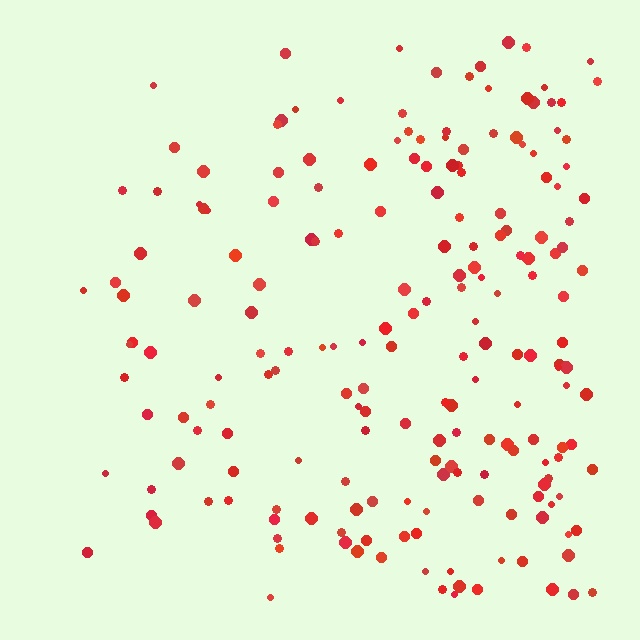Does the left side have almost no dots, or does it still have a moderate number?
Still a moderate number, just noticeably fewer than the right.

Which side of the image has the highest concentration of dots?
The right.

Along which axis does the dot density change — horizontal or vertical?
Horizontal.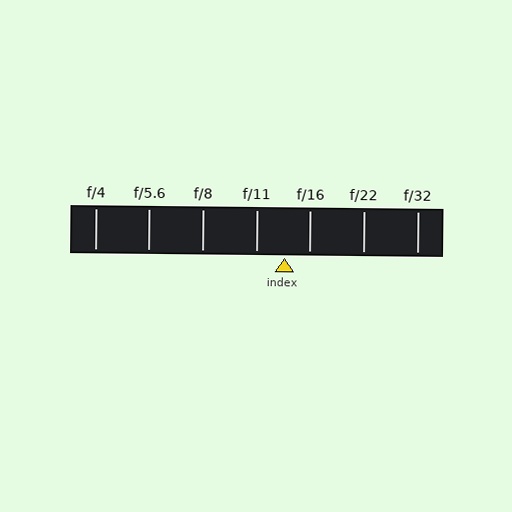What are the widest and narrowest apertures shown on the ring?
The widest aperture shown is f/4 and the narrowest is f/32.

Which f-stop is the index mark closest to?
The index mark is closest to f/16.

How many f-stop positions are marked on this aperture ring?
There are 7 f-stop positions marked.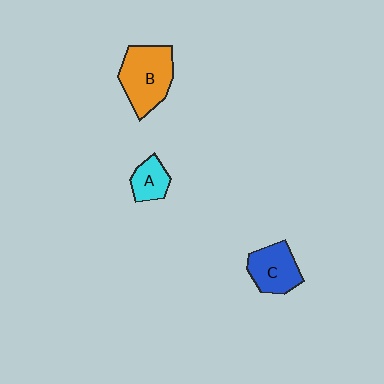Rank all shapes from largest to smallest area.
From largest to smallest: B (orange), C (blue), A (cyan).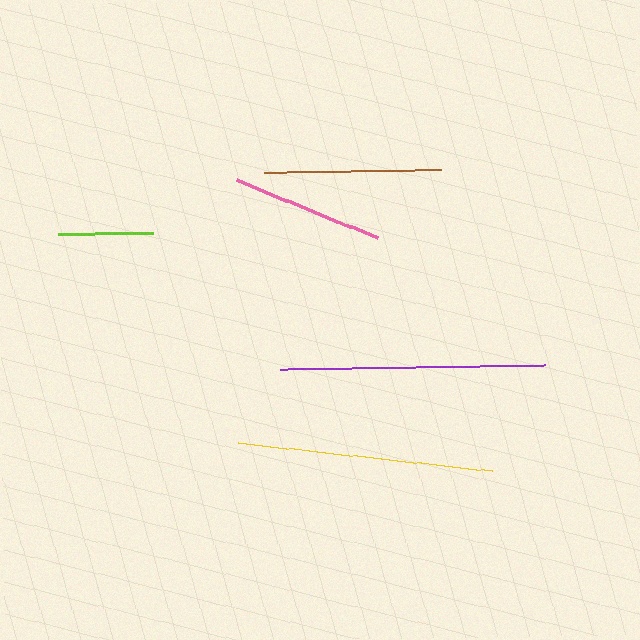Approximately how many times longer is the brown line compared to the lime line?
The brown line is approximately 1.9 times the length of the lime line.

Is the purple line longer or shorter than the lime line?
The purple line is longer than the lime line.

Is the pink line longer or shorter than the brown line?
The brown line is longer than the pink line.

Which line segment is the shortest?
The lime line is the shortest at approximately 95 pixels.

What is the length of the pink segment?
The pink segment is approximately 152 pixels long.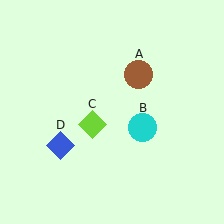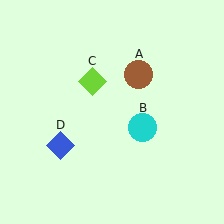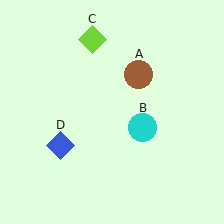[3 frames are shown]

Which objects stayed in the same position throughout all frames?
Brown circle (object A) and cyan circle (object B) and blue diamond (object D) remained stationary.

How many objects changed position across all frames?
1 object changed position: lime diamond (object C).